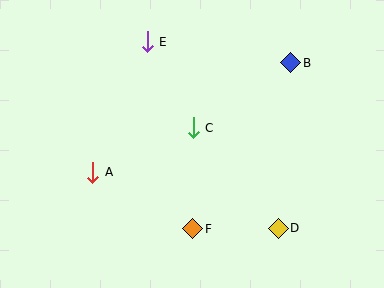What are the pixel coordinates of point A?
Point A is at (93, 172).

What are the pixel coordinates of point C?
Point C is at (193, 128).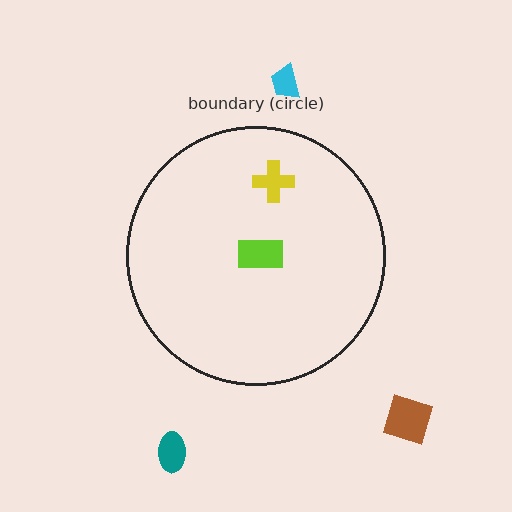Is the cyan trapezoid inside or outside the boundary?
Outside.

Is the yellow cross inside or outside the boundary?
Inside.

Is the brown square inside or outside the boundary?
Outside.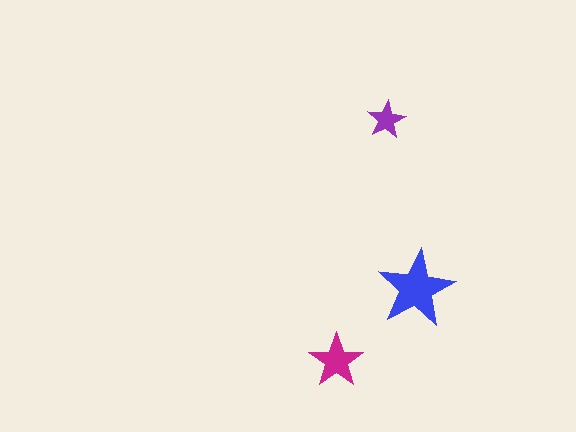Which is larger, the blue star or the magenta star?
The blue one.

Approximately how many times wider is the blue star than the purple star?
About 2 times wider.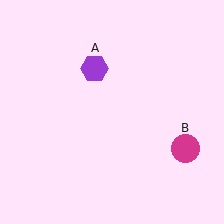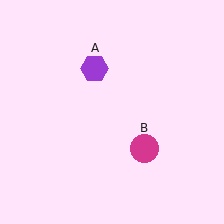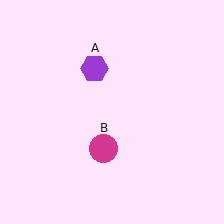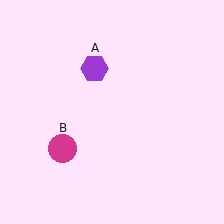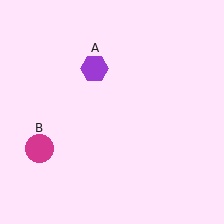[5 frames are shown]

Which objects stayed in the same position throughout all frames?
Purple hexagon (object A) remained stationary.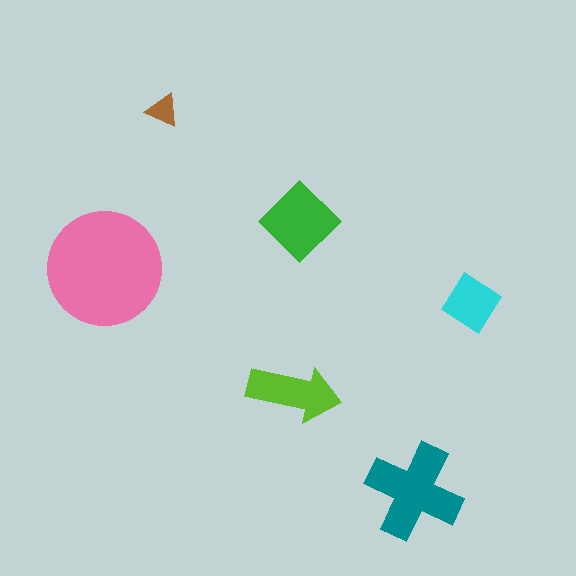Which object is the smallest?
The brown triangle.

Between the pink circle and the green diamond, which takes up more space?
The pink circle.